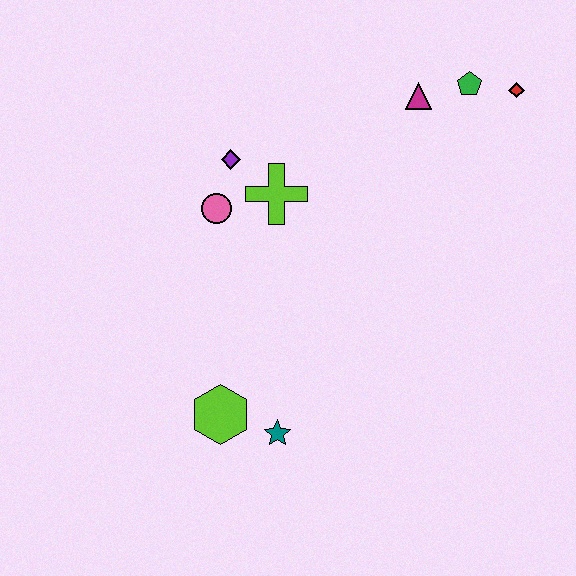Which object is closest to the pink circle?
The purple diamond is closest to the pink circle.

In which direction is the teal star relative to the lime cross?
The teal star is below the lime cross.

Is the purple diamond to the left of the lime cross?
Yes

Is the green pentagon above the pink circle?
Yes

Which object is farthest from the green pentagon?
The lime hexagon is farthest from the green pentagon.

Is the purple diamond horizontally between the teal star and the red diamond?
No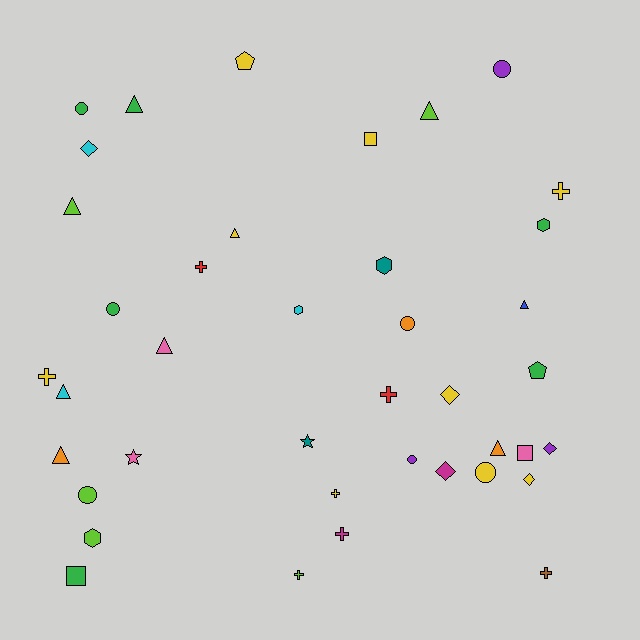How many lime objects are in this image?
There are 5 lime objects.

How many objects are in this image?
There are 40 objects.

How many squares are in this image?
There are 3 squares.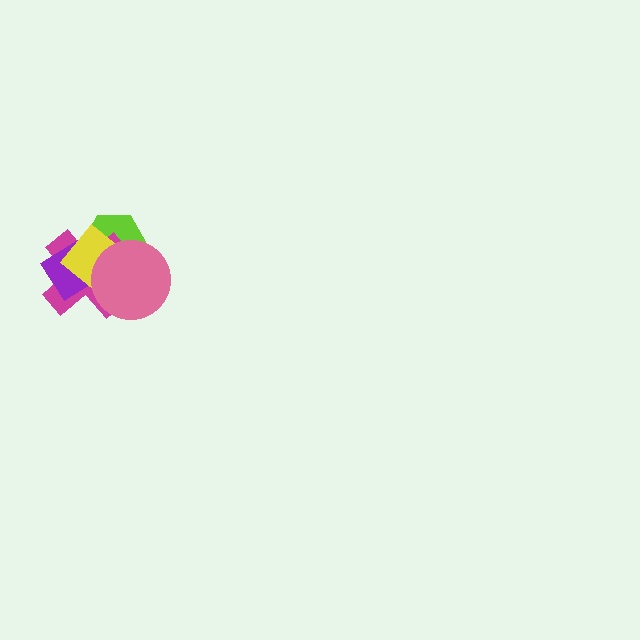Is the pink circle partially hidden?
No, no other shape covers it.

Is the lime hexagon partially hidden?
Yes, it is partially covered by another shape.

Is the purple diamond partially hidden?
Yes, it is partially covered by another shape.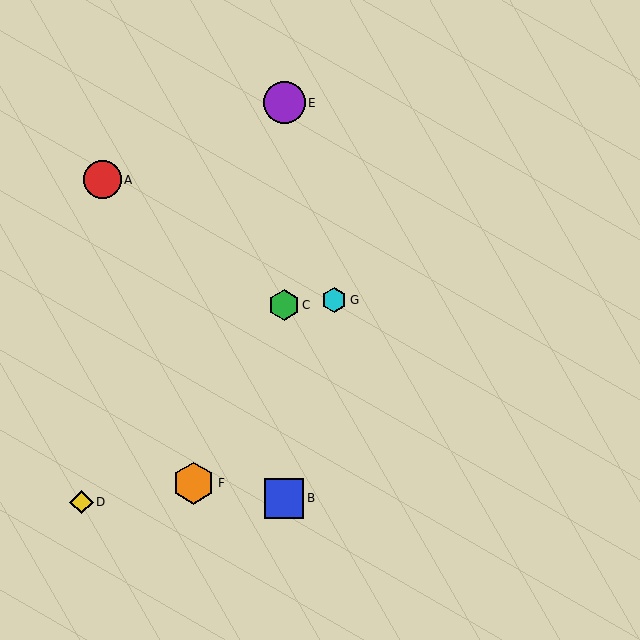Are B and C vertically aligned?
Yes, both are at x≈284.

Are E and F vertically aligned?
No, E is at x≈284 and F is at x≈194.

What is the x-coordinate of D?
Object D is at x≈82.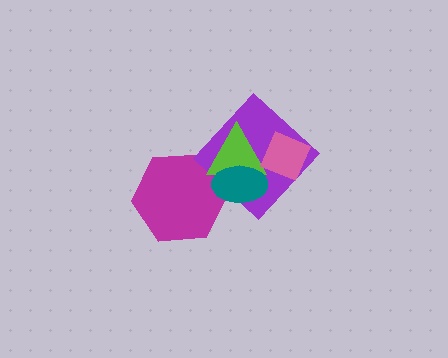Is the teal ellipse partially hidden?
No, no other shape covers it.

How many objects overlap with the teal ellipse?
3 objects overlap with the teal ellipse.